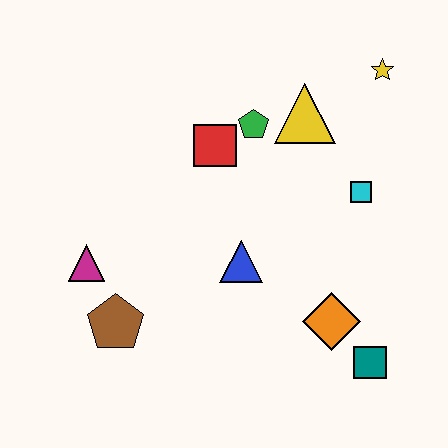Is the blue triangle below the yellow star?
Yes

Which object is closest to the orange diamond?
The teal square is closest to the orange diamond.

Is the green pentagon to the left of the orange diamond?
Yes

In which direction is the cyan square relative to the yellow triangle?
The cyan square is below the yellow triangle.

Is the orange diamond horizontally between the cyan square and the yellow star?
No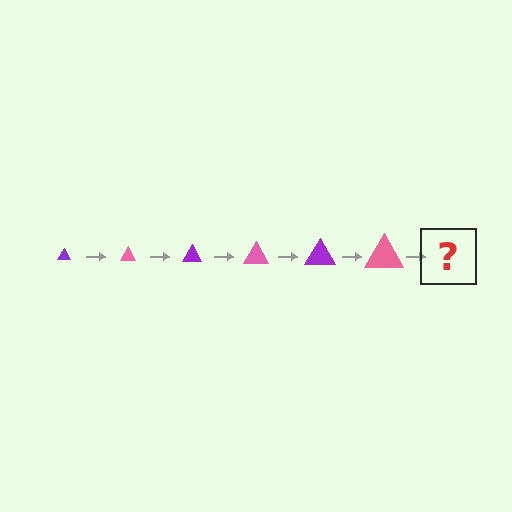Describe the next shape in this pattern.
It should be a purple triangle, larger than the previous one.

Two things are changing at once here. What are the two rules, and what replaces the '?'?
The two rules are that the triangle grows larger each step and the color cycles through purple and pink. The '?' should be a purple triangle, larger than the previous one.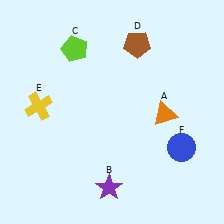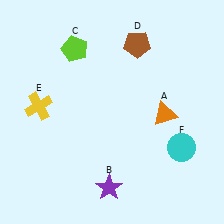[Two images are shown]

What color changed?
The circle (F) changed from blue in Image 1 to cyan in Image 2.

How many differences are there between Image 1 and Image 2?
There is 1 difference between the two images.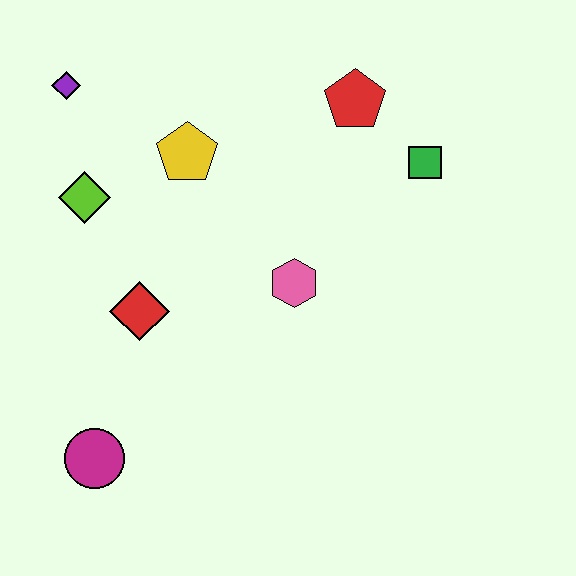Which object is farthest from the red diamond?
The green square is farthest from the red diamond.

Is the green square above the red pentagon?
No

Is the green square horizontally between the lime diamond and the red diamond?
No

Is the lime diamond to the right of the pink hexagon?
No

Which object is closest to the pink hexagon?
The red diamond is closest to the pink hexagon.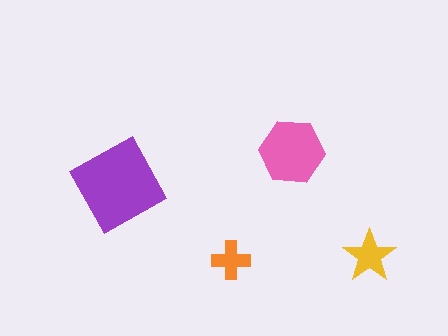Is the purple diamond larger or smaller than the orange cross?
Larger.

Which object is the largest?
The purple diamond.